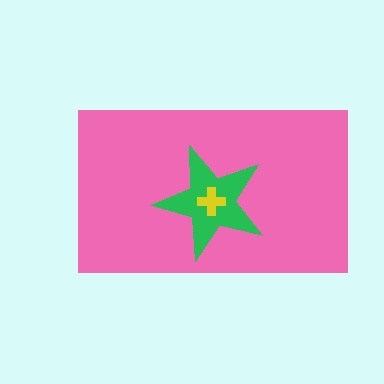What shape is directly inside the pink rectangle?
The green star.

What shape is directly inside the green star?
The yellow cross.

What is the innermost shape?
The yellow cross.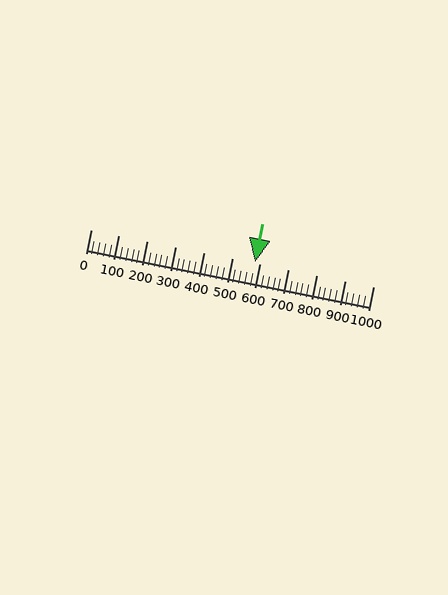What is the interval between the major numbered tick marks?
The major tick marks are spaced 100 units apart.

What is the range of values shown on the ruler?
The ruler shows values from 0 to 1000.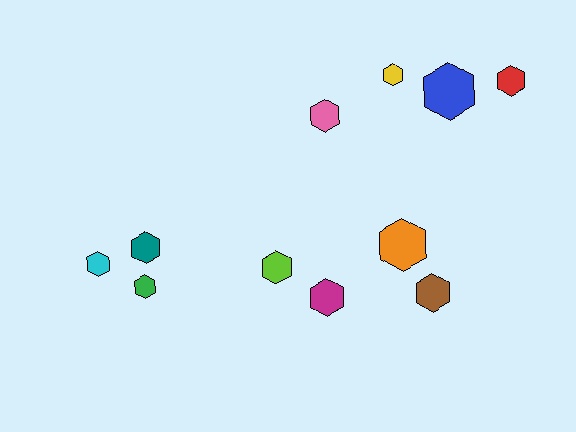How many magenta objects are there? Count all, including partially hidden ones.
There is 1 magenta object.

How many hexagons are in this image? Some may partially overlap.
There are 11 hexagons.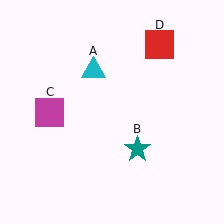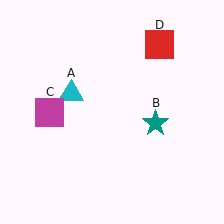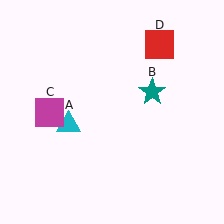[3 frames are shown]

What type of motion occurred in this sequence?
The cyan triangle (object A), teal star (object B) rotated counterclockwise around the center of the scene.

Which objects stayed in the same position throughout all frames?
Magenta square (object C) and red square (object D) remained stationary.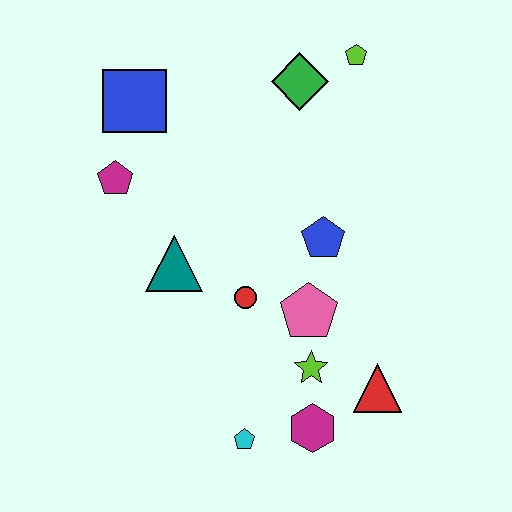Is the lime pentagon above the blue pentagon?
Yes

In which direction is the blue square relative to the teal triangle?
The blue square is above the teal triangle.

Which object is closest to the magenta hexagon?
The lime star is closest to the magenta hexagon.